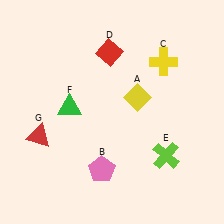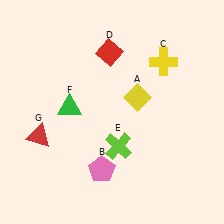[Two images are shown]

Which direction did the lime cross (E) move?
The lime cross (E) moved left.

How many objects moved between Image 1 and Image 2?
1 object moved between the two images.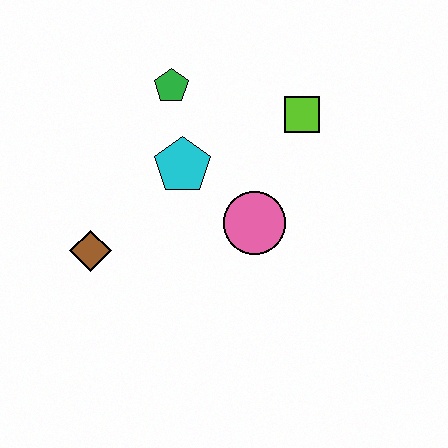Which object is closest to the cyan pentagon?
The green pentagon is closest to the cyan pentagon.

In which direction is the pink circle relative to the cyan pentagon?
The pink circle is to the right of the cyan pentagon.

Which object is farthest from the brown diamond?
The lime square is farthest from the brown diamond.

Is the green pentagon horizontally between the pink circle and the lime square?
No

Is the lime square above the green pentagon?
No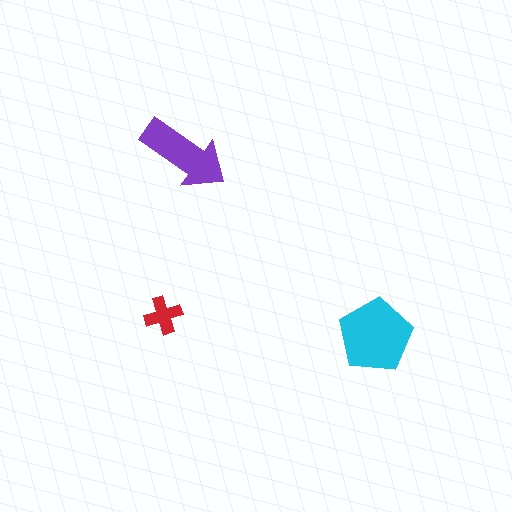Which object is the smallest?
The red cross.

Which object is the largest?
The cyan pentagon.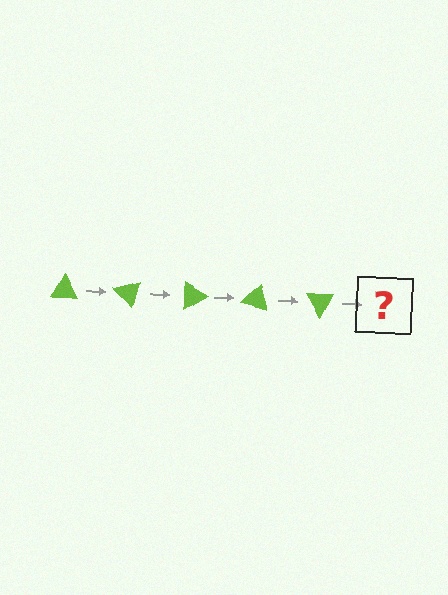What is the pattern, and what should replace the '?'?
The pattern is that the triangle rotates 45 degrees each step. The '?' should be a lime triangle rotated 225 degrees.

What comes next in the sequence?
The next element should be a lime triangle rotated 225 degrees.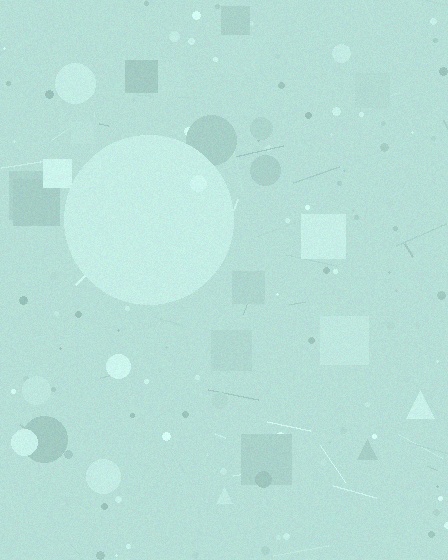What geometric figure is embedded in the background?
A circle is embedded in the background.